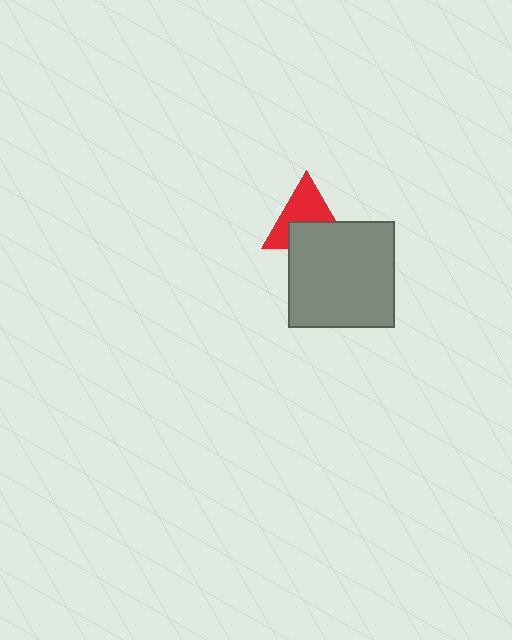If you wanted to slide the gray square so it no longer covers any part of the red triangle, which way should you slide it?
Slide it down — that is the most direct way to separate the two shapes.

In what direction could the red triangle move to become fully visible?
The red triangle could move up. That would shift it out from behind the gray square entirely.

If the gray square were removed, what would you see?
You would see the complete red triangle.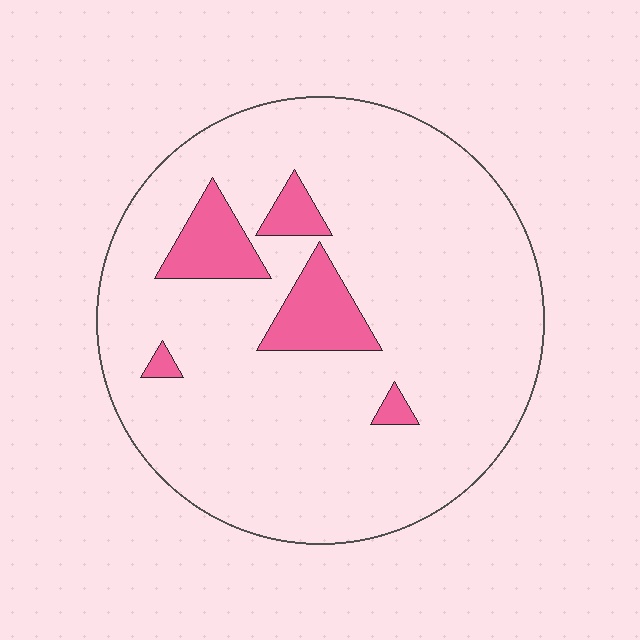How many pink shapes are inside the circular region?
5.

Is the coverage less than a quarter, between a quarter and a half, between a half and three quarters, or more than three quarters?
Less than a quarter.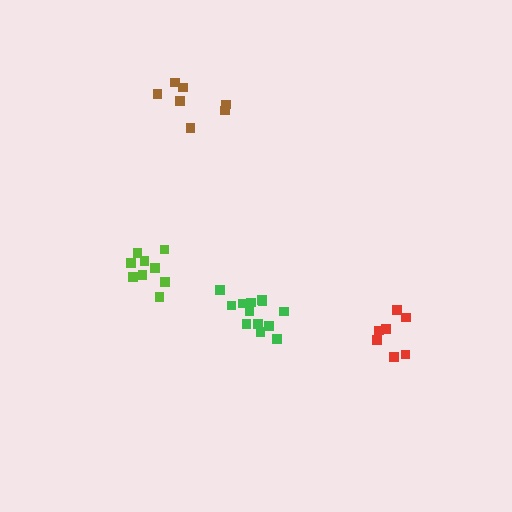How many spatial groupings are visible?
There are 4 spatial groupings.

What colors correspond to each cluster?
The clusters are colored: green, brown, red, lime.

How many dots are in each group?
Group 1: 13 dots, Group 2: 7 dots, Group 3: 7 dots, Group 4: 9 dots (36 total).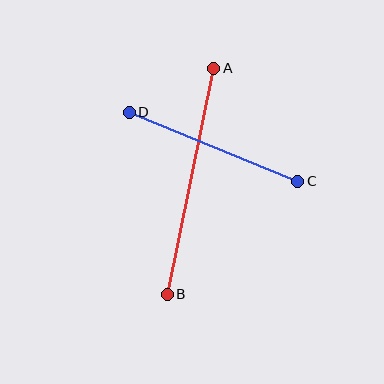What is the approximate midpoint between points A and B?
The midpoint is at approximately (190, 181) pixels.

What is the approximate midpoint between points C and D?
The midpoint is at approximately (213, 147) pixels.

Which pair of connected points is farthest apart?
Points A and B are farthest apart.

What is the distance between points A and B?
The distance is approximately 230 pixels.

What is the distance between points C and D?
The distance is approximately 182 pixels.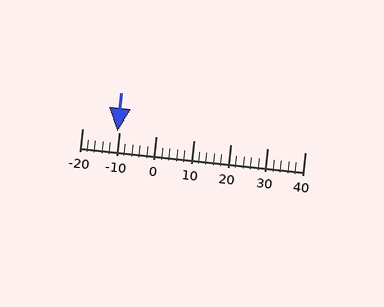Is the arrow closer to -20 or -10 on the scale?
The arrow is closer to -10.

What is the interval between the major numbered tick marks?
The major tick marks are spaced 10 units apart.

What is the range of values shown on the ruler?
The ruler shows values from -20 to 40.